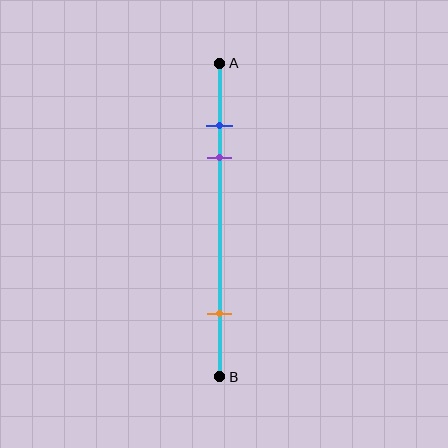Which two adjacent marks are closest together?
The blue and purple marks are the closest adjacent pair.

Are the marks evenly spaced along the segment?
No, the marks are not evenly spaced.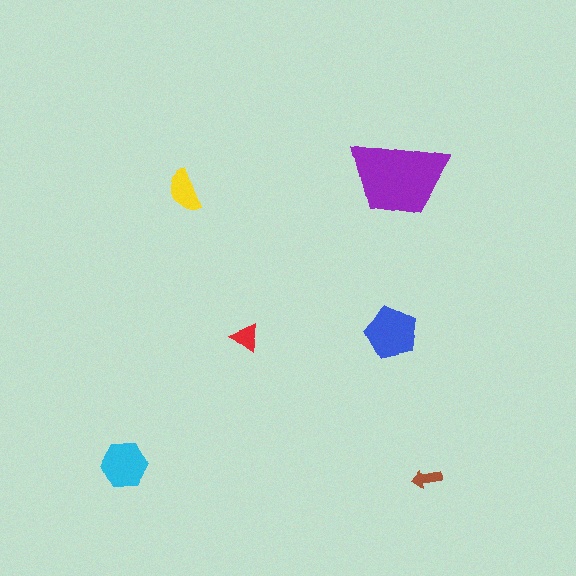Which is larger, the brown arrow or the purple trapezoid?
The purple trapezoid.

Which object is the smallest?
The brown arrow.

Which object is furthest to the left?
The cyan hexagon is leftmost.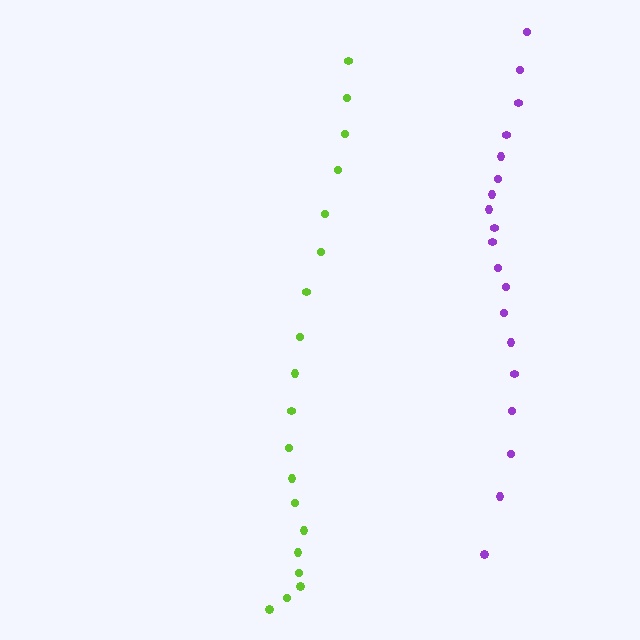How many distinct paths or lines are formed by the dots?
There are 2 distinct paths.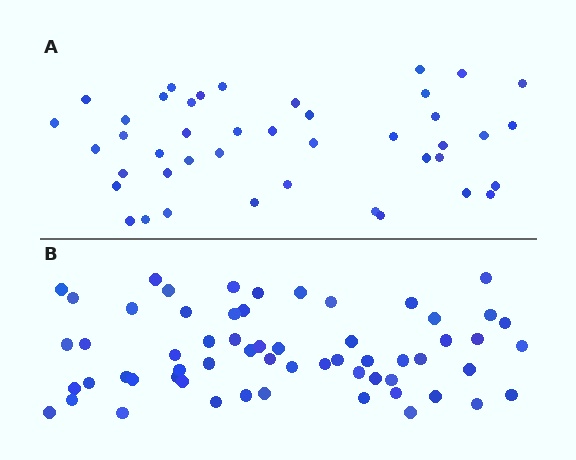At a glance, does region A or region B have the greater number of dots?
Region B (the bottom region) has more dots.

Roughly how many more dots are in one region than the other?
Region B has approximately 15 more dots than region A.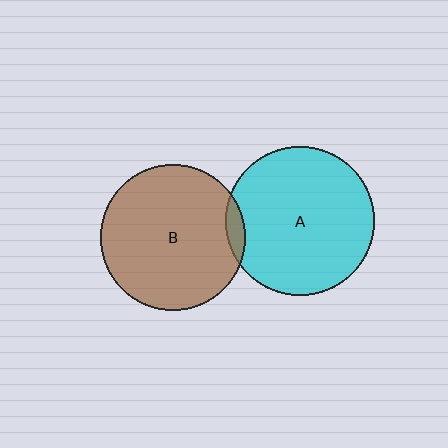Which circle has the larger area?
Circle A (cyan).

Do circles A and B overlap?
Yes.